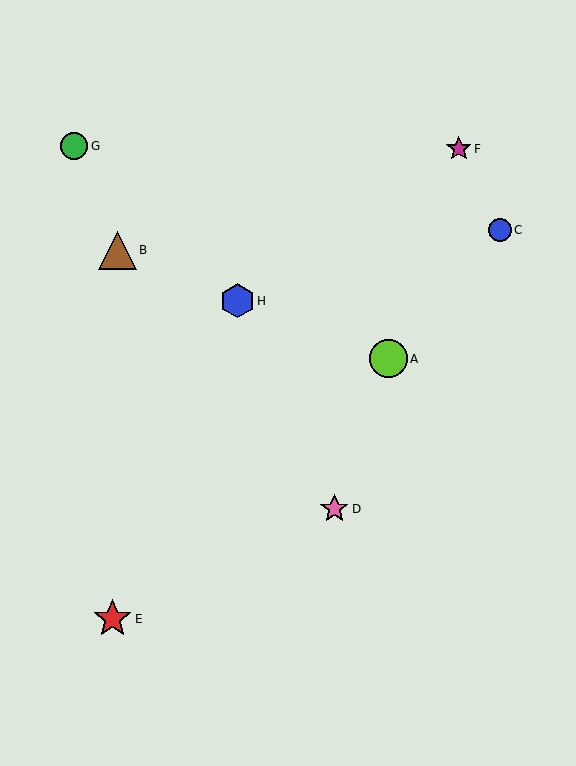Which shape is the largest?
The red star (labeled E) is the largest.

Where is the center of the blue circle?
The center of the blue circle is at (500, 230).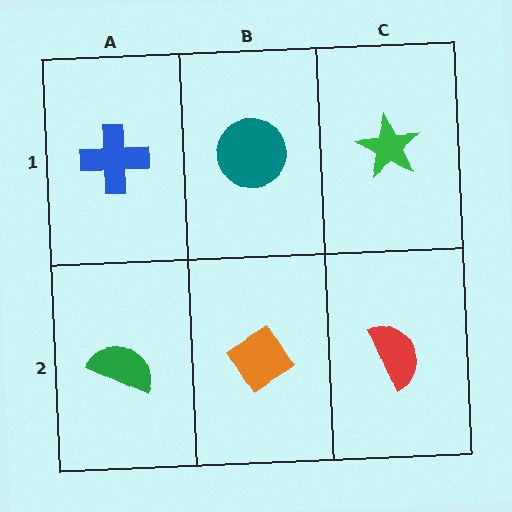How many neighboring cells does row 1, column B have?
3.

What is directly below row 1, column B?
An orange diamond.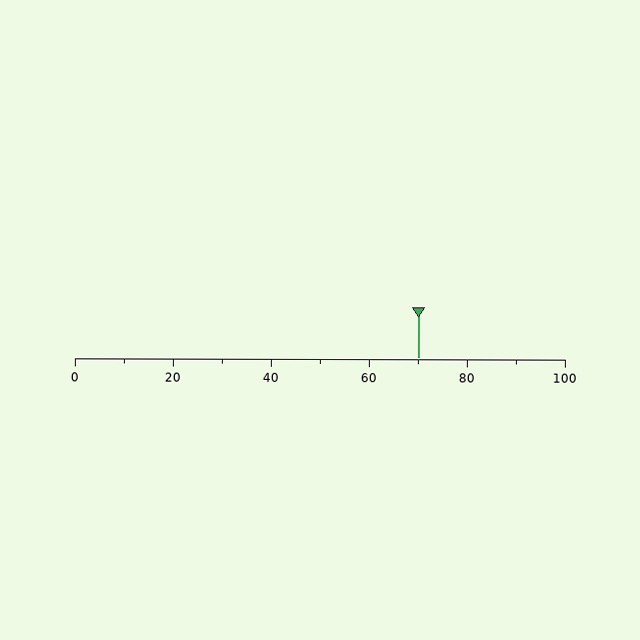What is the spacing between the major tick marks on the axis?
The major ticks are spaced 20 apart.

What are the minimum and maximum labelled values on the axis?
The axis runs from 0 to 100.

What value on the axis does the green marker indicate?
The marker indicates approximately 70.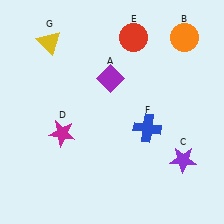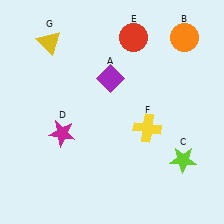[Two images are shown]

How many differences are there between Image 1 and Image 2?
There are 2 differences between the two images.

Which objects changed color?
C changed from purple to lime. F changed from blue to yellow.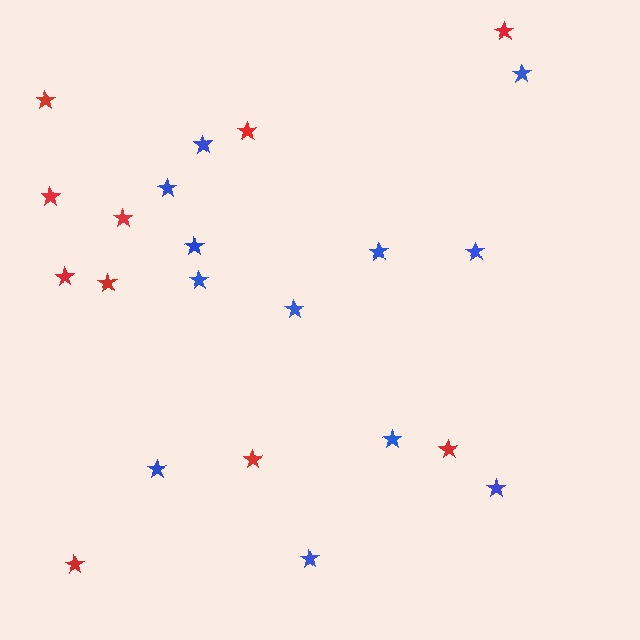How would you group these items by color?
There are 2 groups: one group of blue stars (12) and one group of red stars (10).